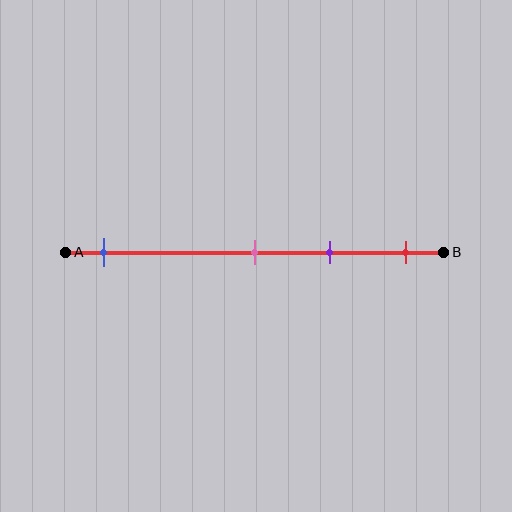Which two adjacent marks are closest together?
The pink and purple marks are the closest adjacent pair.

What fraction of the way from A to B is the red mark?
The red mark is approximately 90% (0.9) of the way from A to B.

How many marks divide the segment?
There are 4 marks dividing the segment.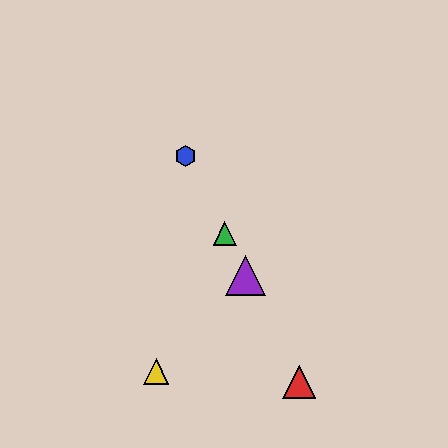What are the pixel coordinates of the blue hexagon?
The blue hexagon is at (186, 156).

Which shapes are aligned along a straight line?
The red triangle, the blue hexagon, the green triangle, the purple triangle are aligned along a straight line.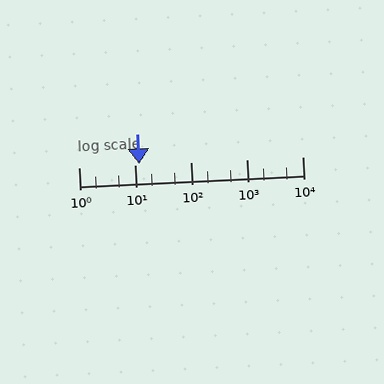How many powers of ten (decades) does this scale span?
The scale spans 4 decades, from 1 to 10000.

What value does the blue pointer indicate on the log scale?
The pointer indicates approximately 12.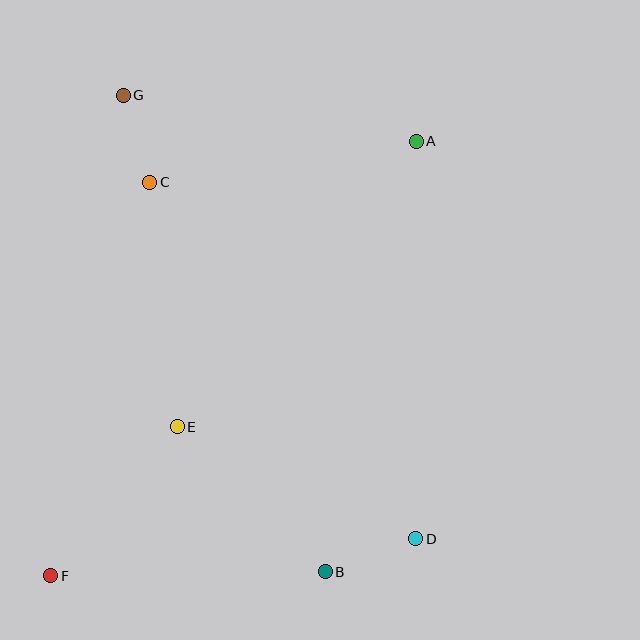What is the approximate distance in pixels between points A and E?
The distance between A and E is approximately 372 pixels.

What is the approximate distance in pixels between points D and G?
The distance between D and G is approximately 531 pixels.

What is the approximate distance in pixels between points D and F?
The distance between D and F is approximately 366 pixels.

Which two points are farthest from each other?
Points A and F are farthest from each other.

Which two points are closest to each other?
Points C and G are closest to each other.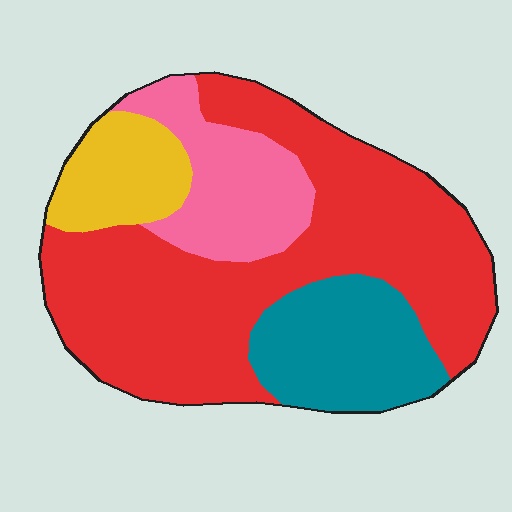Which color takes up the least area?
Yellow, at roughly 10%.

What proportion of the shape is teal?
Teal covers 18% of the shape.